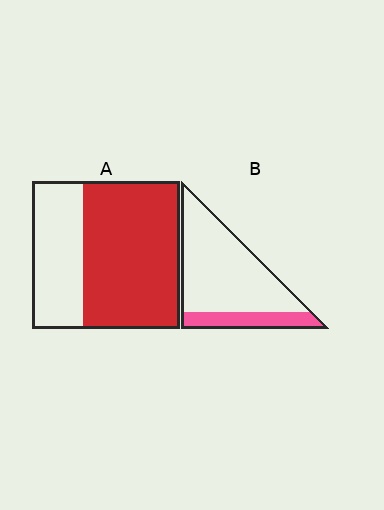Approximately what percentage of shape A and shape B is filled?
A is approximately 65% and B is approximately 20%.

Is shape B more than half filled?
No.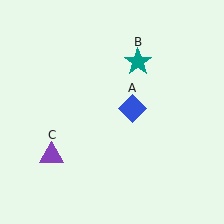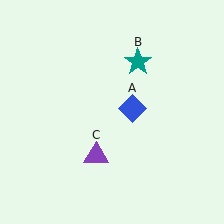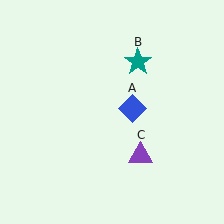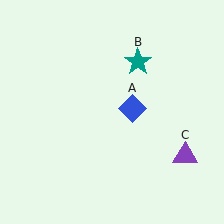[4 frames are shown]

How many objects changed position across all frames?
1 object changed position: purple triangle (object C).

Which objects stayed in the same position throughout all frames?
Blue diamond (object A) and teal star (object B) remained stationary.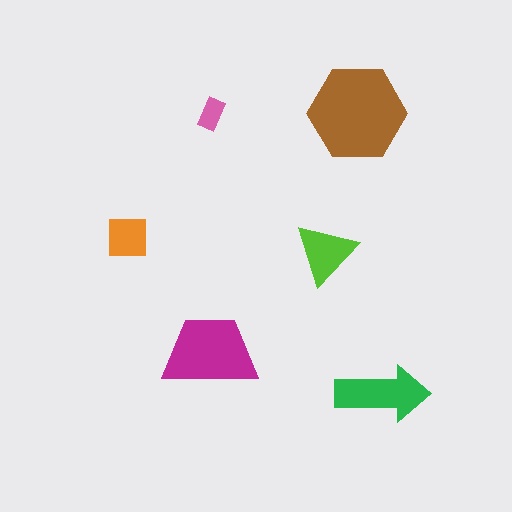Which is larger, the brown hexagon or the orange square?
The brown hexagon.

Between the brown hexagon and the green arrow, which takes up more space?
The brown hexagon.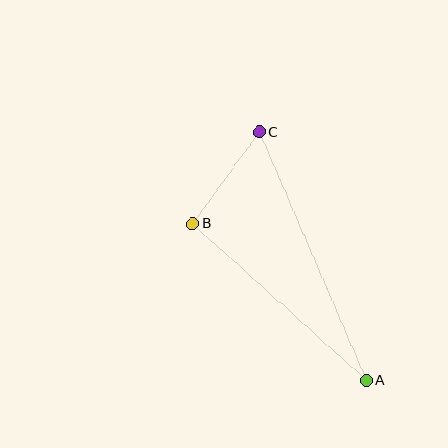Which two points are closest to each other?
Points B and C are closest to each other.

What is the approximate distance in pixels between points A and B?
The distance between A and B is approximately 234 pixels.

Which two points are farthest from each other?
Points A and C are farthest from each other.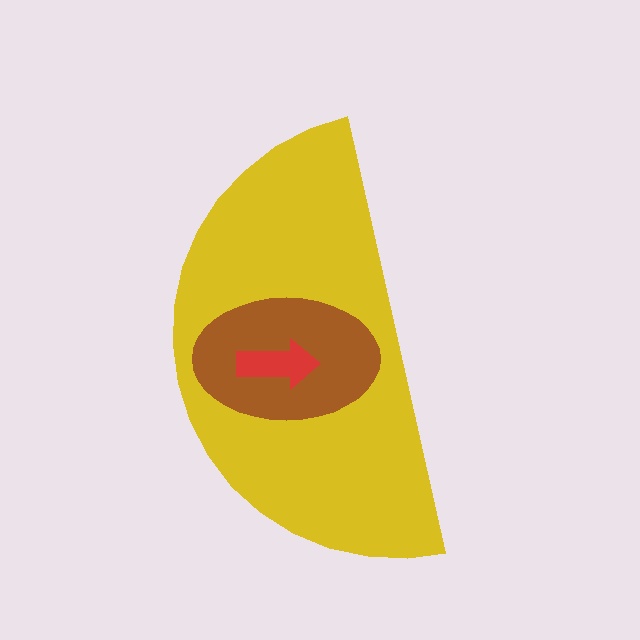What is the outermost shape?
The yellow semicircle.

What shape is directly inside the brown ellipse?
The red arrow.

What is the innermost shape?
The red arrow.